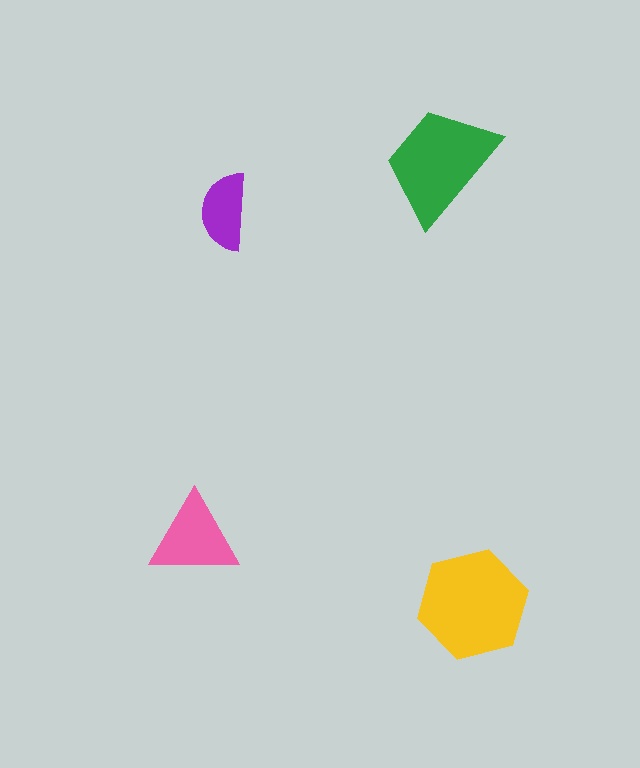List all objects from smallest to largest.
The purple semicircle, the pink triangle, the green trapezoid, the yellow hexagon.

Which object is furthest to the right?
The yellow hexagon is rightmost.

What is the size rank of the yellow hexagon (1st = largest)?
1st.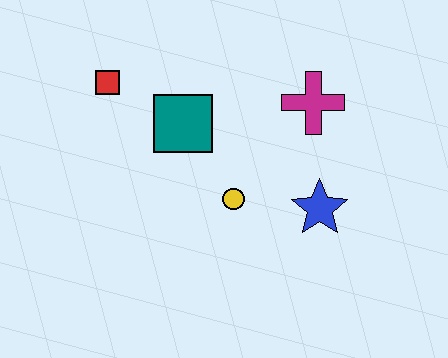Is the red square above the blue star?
Yes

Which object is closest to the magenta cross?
The blue star is closest to the magenta cross.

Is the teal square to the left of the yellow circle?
Yes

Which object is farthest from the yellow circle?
The red square is farthest from the yellow circle.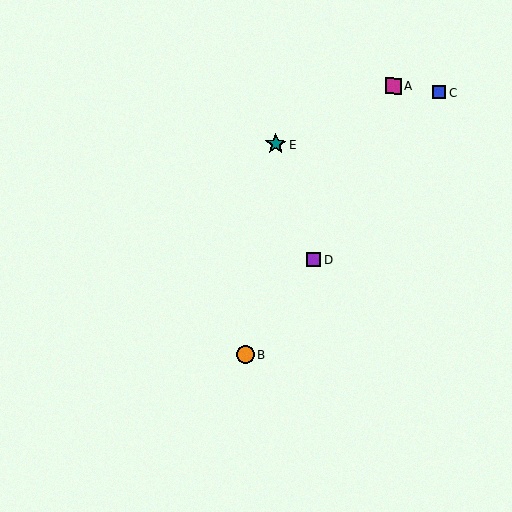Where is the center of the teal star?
The center of the teal star is at (276, 144).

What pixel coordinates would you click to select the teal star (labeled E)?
Click at (276, 144) to select the teal star E.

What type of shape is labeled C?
Shape C is a blue square.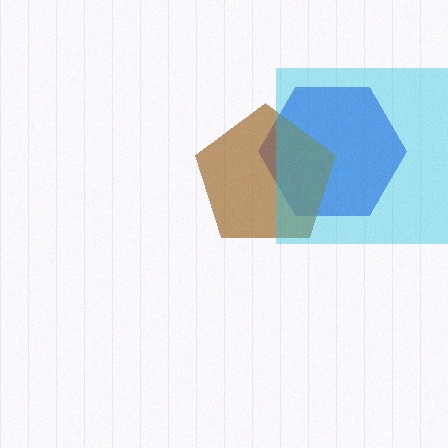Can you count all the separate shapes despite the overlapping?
Yes, there are 3 separate shapes.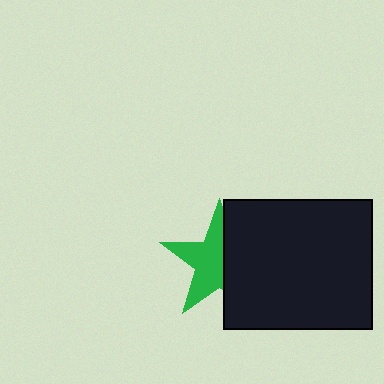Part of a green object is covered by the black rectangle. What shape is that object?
It is a star.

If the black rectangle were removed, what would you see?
You would see the complete green star.